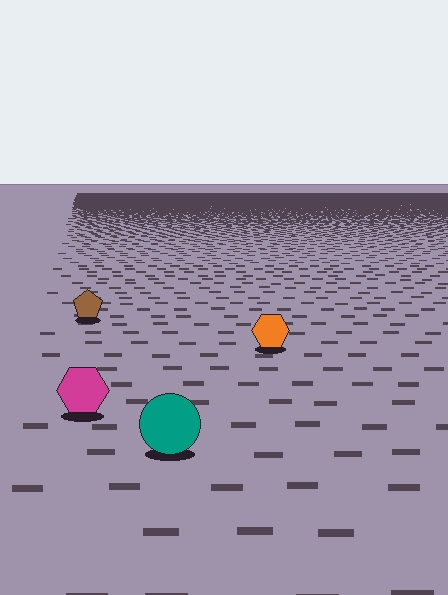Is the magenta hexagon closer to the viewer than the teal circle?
No. The teal circle is closer — you can tell from the texture gradient: the ground texture is coarser near it.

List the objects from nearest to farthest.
From nearest to farthest: the teal circle, the magenta hexagon, the orange hexagon, the brown pentagon.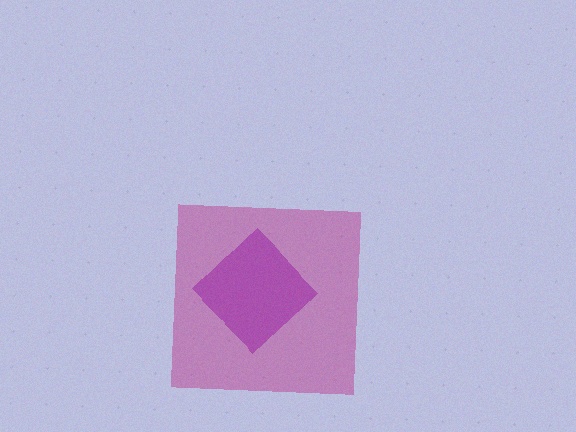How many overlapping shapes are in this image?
There are 2 overlapping shapes in the image.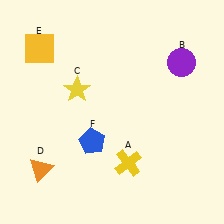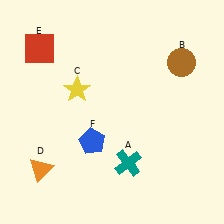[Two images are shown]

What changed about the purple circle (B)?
In Image 1, B is purple. In Image 2, it changed to brown.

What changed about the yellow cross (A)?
In Image 1, A is yellow. In Image 2, it changed to teal.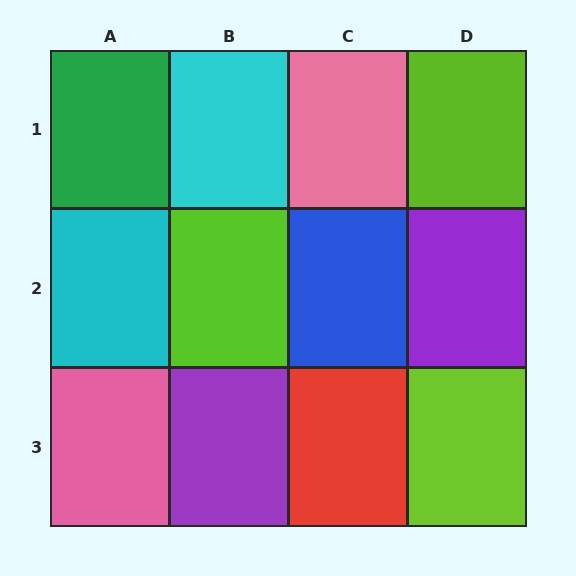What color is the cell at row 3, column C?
Red.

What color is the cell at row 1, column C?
Pink.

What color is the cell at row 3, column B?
Purple.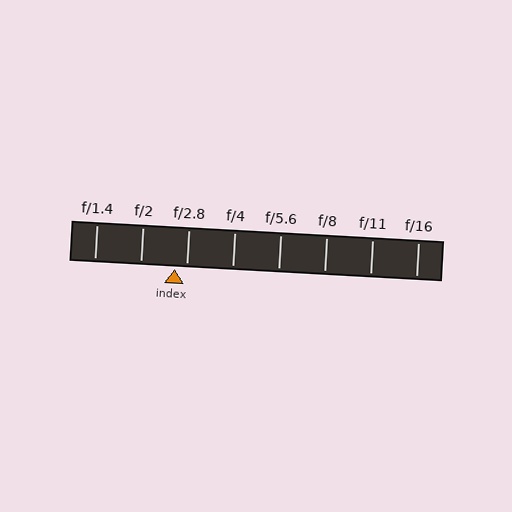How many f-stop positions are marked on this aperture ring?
There are 8 f-stop positions marked.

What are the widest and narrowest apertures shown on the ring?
The widest aperture shown is f/1.4 and the narrowest is f/16.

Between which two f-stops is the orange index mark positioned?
The index mark is between f/2 and f/2.8.